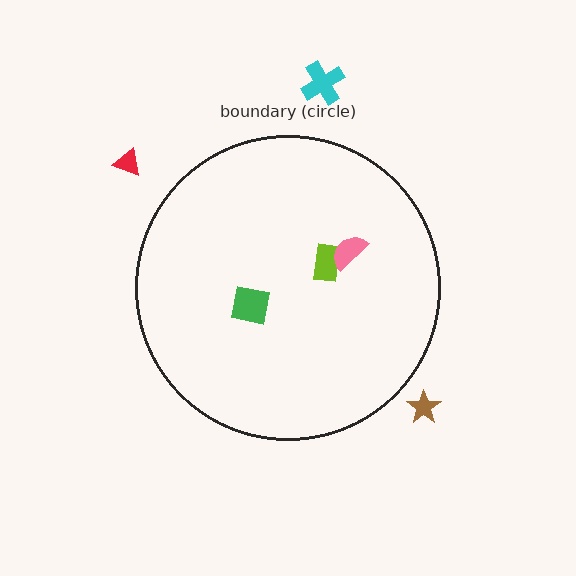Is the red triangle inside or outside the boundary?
Outside.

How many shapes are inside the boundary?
3 inside, 3 outside.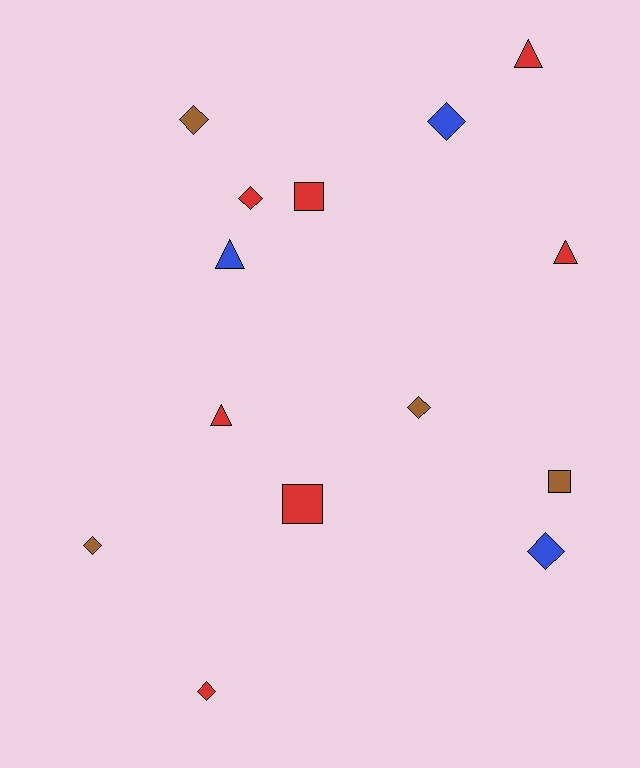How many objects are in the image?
There are 14 objects.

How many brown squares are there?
There is 1 brown square.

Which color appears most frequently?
Red, with 7 objects.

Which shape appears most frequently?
Diamond, with 7 objects.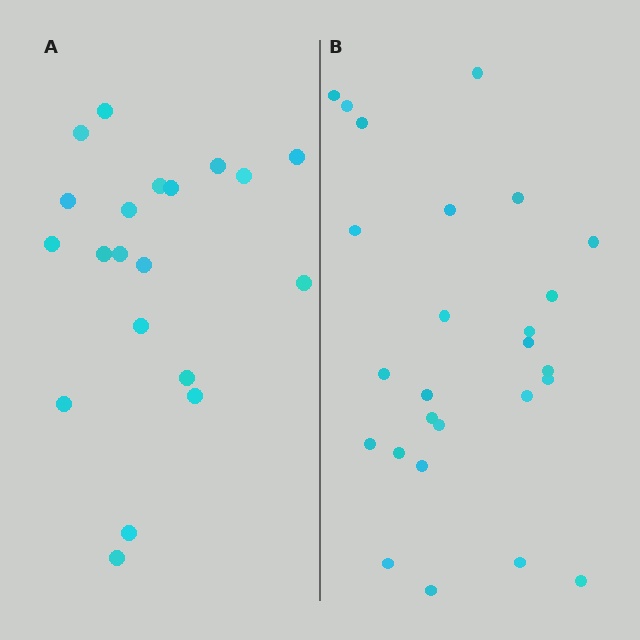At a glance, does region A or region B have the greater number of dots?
Region B (the right region) has more dots.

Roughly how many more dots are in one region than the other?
Region B has about 6 more dots than region A.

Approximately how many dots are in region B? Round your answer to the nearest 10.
About 30 dots. (The exact count is 26, which rounds to 30.)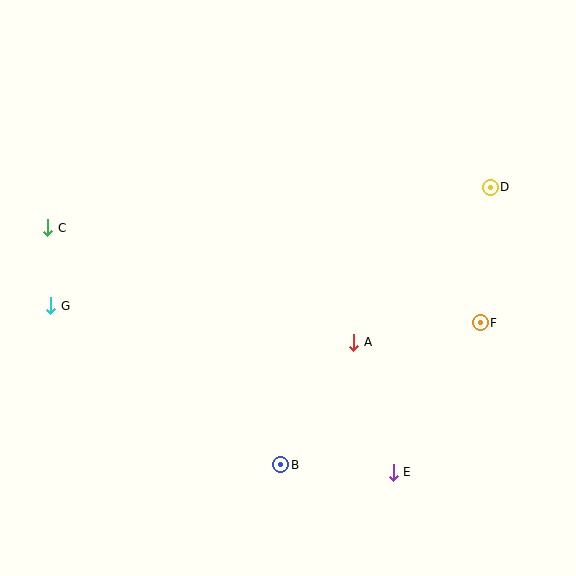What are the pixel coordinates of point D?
Point D is at (490, 187).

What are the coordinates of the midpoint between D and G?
The midpoint between D and G is at (271, 247).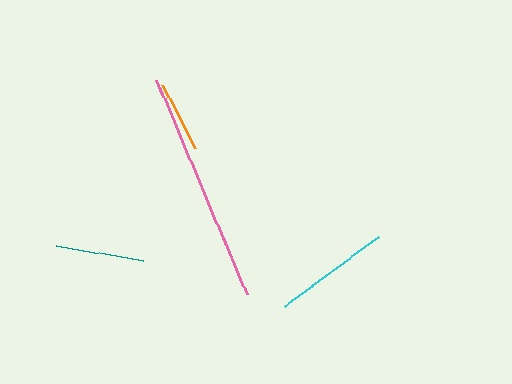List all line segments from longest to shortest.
From longest to shortest: pink, cyan, teal, orange.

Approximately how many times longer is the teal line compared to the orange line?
The teal line is approximately 1.2 times the length of the orange line.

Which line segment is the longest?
The pink line is the longest at approximately 233 pixels.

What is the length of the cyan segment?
The cyan segment is approximately 117 pixels long.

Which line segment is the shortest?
The orange line is the shortest at approximately 71 pixels.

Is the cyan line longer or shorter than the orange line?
The cyan line is longer than the orange line.